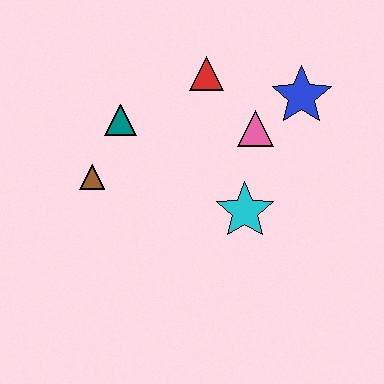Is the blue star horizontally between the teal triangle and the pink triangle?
No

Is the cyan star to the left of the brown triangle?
No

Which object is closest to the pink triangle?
The blue star is closest to the pink triangle.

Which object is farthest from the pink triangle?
The brown triangle is farthest from the pink triangle.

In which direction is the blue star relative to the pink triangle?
The blue star is to the right of the pink triangle.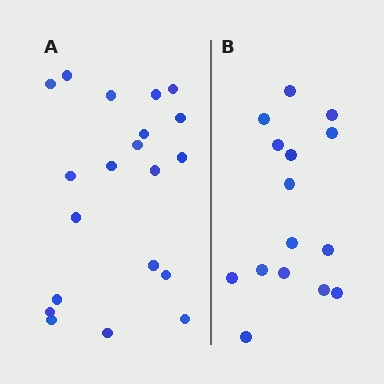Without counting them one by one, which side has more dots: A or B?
Region A (the left region) has more dots.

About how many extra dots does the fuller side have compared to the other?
Region A has about 5 more dots than region B.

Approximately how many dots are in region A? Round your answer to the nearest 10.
About 20 dots.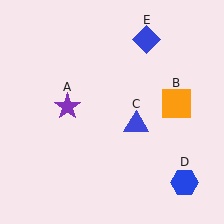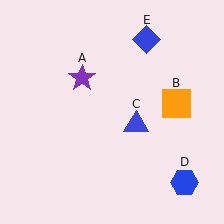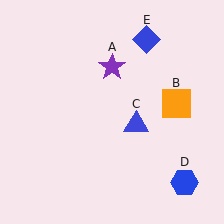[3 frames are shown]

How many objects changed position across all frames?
1 object changed position: purple star (object A).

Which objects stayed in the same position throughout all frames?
Orange square (object B) and blue triangle (object C) and blue hexagon (object D) and blue diamond (object E) remained stationary.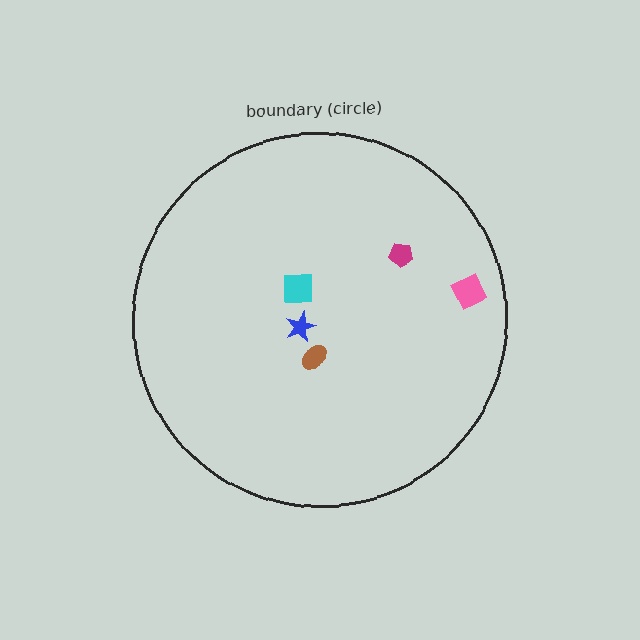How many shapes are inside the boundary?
5 inside, 0 outside.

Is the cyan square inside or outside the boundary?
Inside.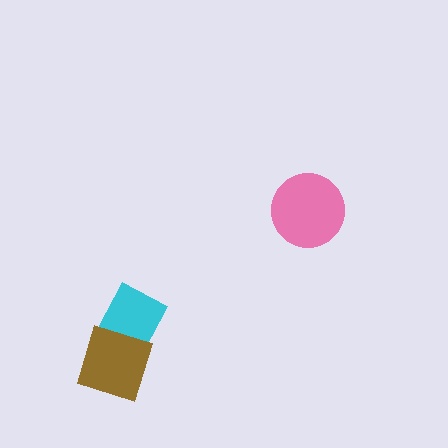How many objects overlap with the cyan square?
1 object overlaps with the cyan square.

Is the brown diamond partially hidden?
No, no other shape covers it.